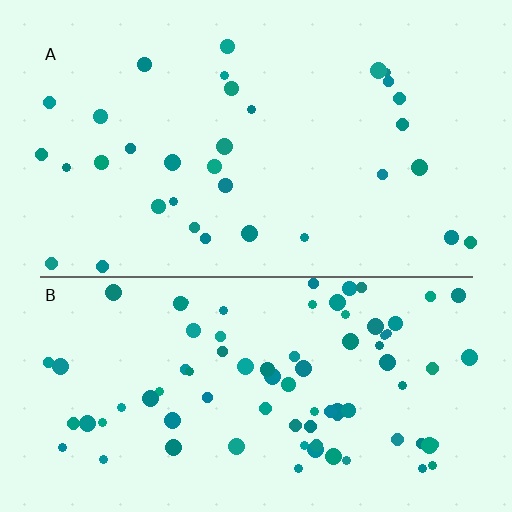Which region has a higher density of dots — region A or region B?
B (the bottom).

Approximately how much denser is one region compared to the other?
Approximately 2.5× — region B over region A.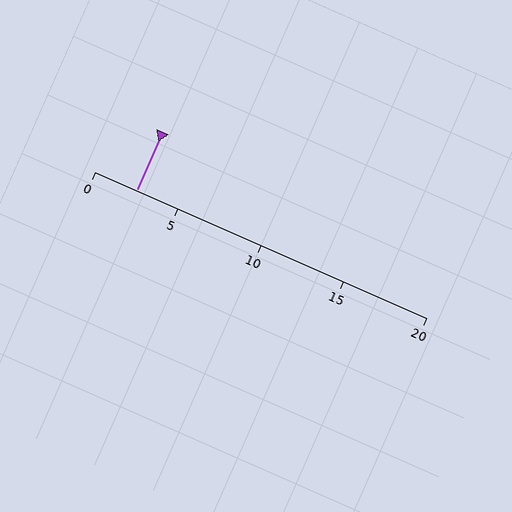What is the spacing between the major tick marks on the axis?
The major ticks are spaced 5 apart.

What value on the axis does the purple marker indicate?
The marker indicates approximately 2.5.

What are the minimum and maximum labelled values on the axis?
The axis runs from 0 to 20.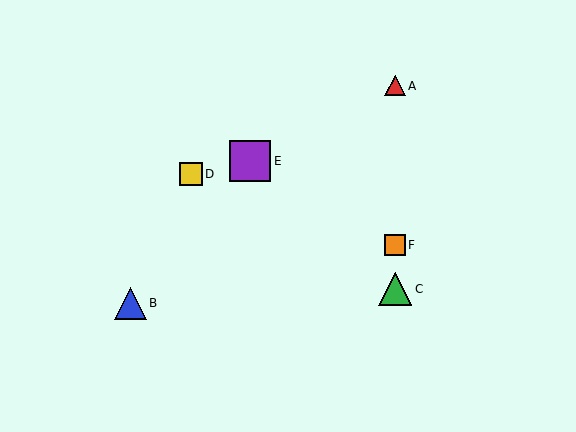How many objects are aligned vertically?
3 objects (A, C, F) are aligned vertically.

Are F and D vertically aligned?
No, F is at x≈395 and D is at x≈191.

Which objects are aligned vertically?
Objects A, C, F are aligned vertically.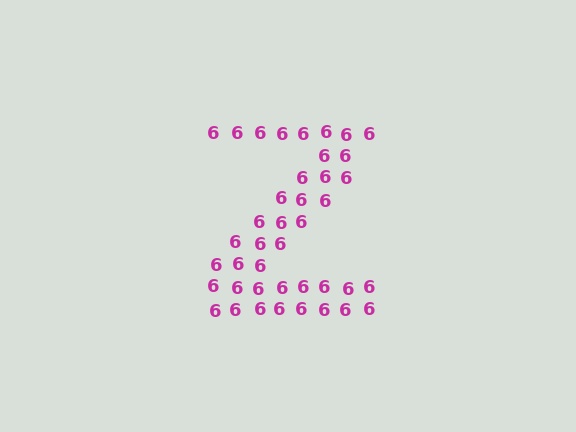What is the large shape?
The large shape is the letter Z.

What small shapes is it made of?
It is made of small digit 6's.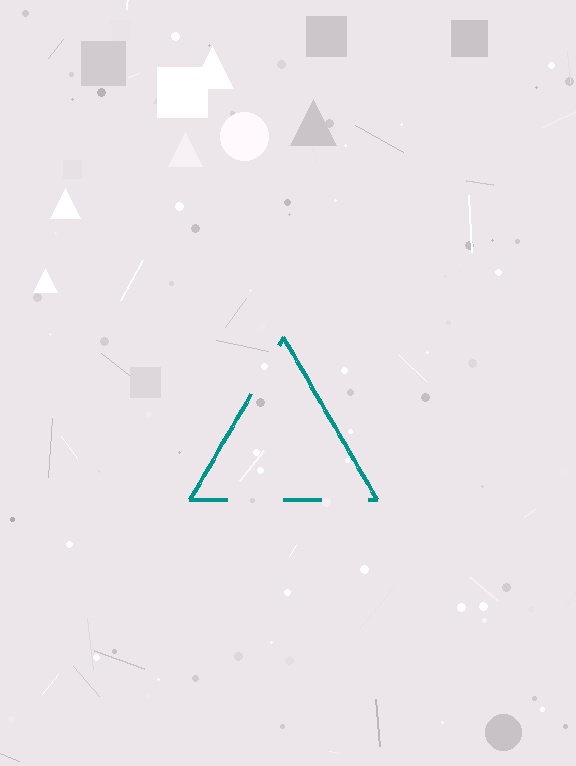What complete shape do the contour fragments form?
The contour fragments form a triangle.